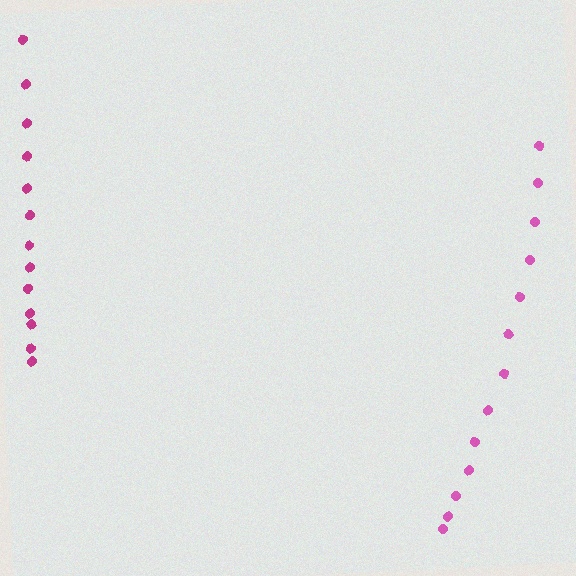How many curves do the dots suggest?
There are 2 distinct paths.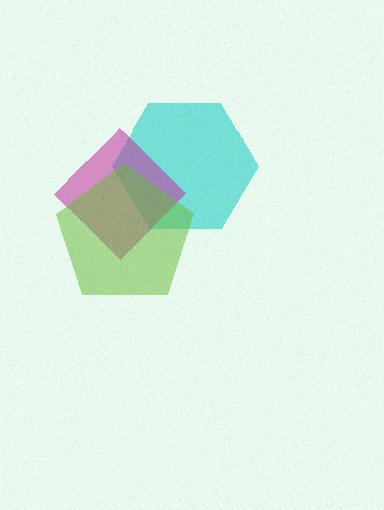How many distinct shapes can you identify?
There are 3 distinct shapes: a cyan hexagon, a magenta diamond, a lime pentagon.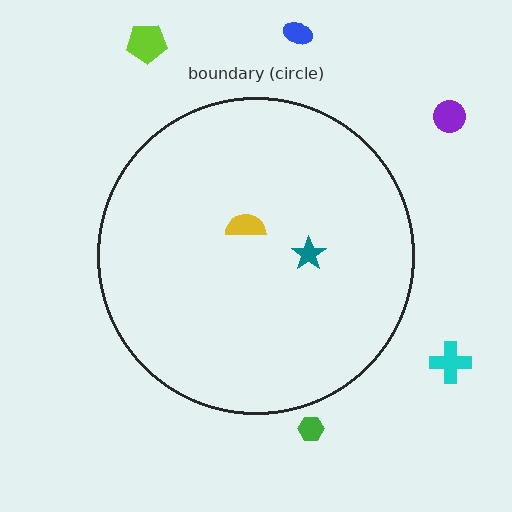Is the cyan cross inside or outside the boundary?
Outside.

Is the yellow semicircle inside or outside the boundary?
Inside.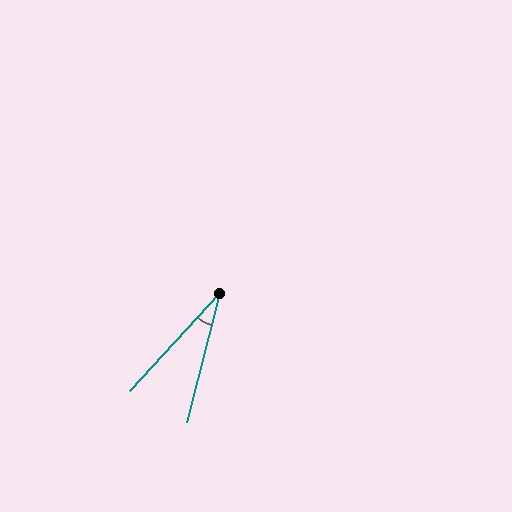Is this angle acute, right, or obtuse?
It is acute.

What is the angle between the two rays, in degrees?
Approximately 29 degrees.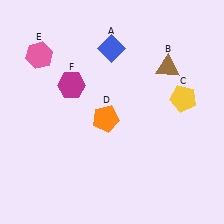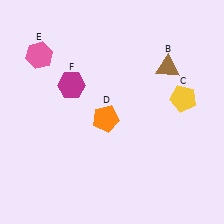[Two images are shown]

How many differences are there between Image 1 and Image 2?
There is 1 difference between the two images.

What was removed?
The blue diamond (A) was removed in Image 2.